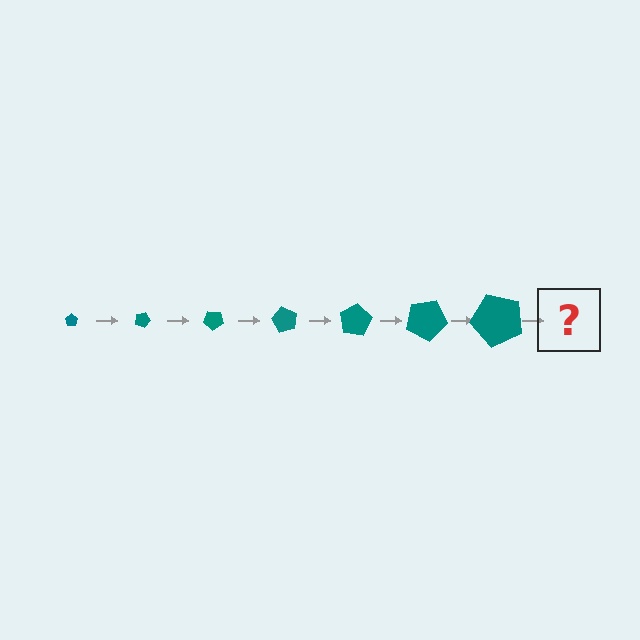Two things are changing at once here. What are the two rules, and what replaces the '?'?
The two rules are that the pentagon grows larger each step and it rotates 20 degrees each step. The '?' should be a pentagon, larger than the previous one and rotated 140 degrees from the start.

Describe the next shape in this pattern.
It should be a pentagon, larger than the previous one and rotated 140 degrees from the start.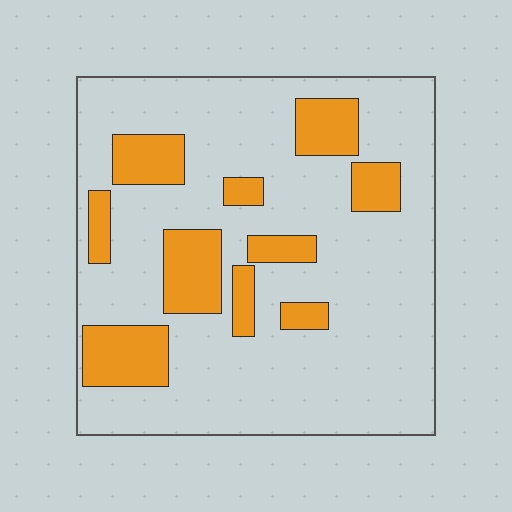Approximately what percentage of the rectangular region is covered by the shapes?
Approximately 20%.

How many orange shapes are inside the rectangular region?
10.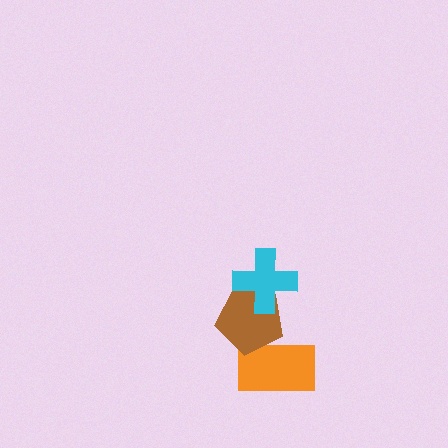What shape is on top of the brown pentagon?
The cyan cross is on top of the brown pentagon.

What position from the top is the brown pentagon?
The brown pentagon is 2nd from the top.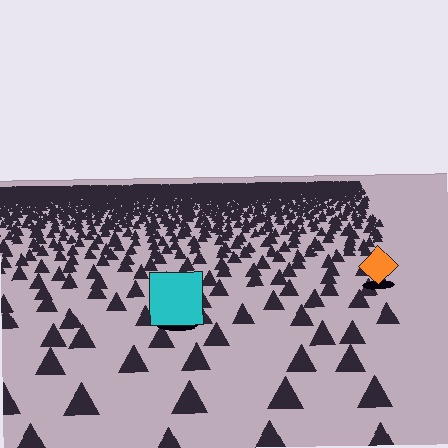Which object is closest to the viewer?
The cyan square is closest. The texture marks near it are larger and more spread out.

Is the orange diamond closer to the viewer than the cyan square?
No. The cyan square is closer — you can tell from the texture gradient: the ground texture is coarser near it.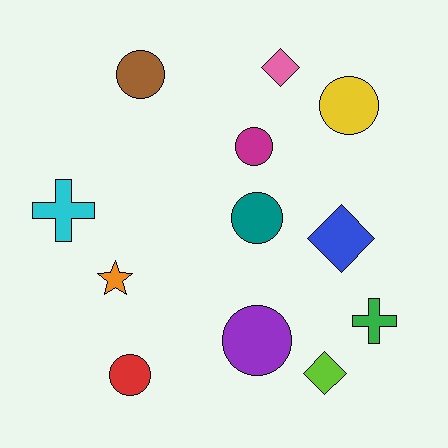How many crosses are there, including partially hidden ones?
There are 2 crosses.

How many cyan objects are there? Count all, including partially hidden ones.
There is 1 cyan object.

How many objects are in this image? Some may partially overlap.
There are 12 objects.